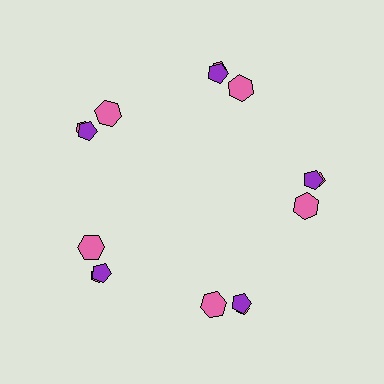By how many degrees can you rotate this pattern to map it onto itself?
The pattern maps onto itself every 72 degrees of rotation.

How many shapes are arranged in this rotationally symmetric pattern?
There are 15 shapes, arranged in 5 groups of 3.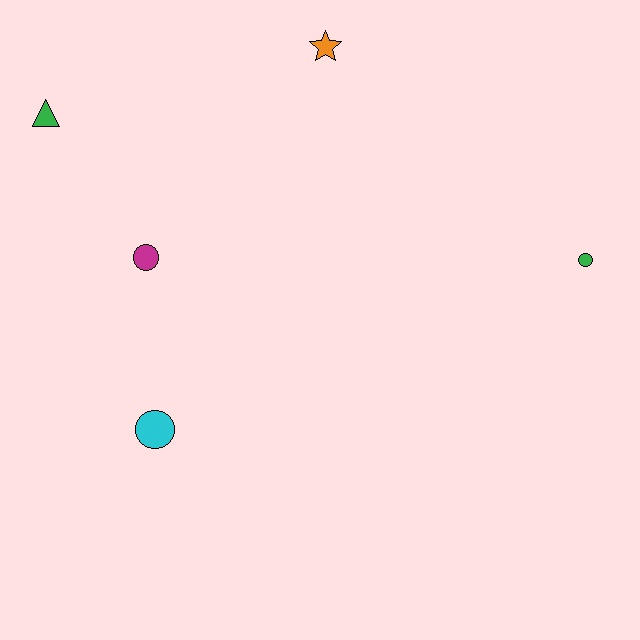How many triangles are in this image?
There is 1 triangle.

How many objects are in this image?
There are 5 objects.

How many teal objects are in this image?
There are no teal objects.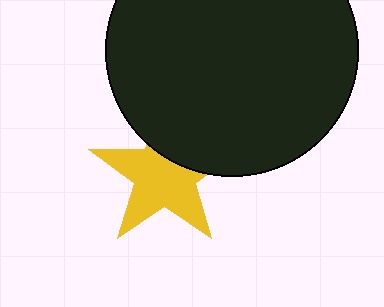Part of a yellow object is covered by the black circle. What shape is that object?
It is a star.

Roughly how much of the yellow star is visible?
Most of it is visible (roughly 69%).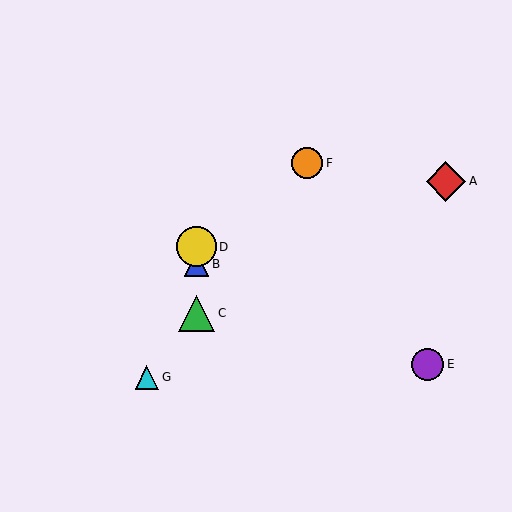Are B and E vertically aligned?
No, B is at x≈197 and E is at x≈428.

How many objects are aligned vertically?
3 objects (B, C, D) are aligned vertically.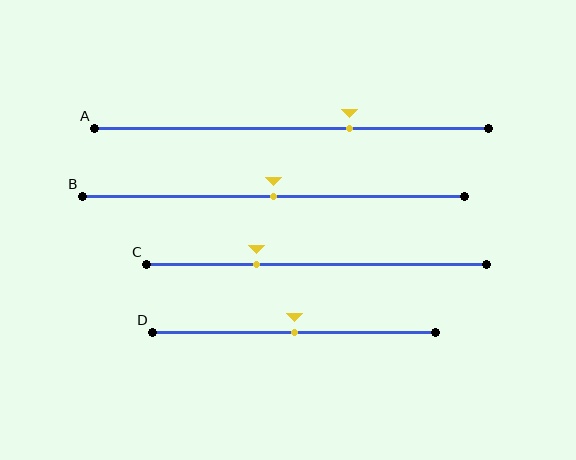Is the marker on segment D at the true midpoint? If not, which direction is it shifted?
Yes, the marker on segment D is at the true midpoint.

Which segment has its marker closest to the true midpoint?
Segment B has its marker closest to the true midpoint.